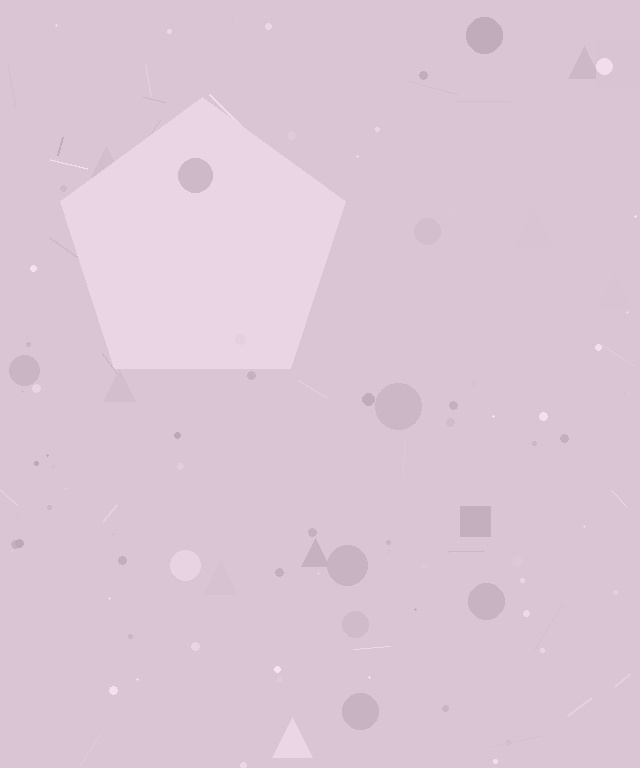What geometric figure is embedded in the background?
A pentagon is embedded in the background.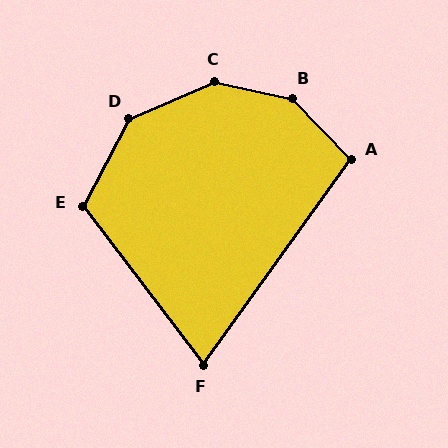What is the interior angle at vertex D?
Approximately 141 degrees (obtuse).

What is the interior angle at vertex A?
Approximately 100 degrees (obtuse).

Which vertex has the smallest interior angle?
F, at approximately 73 degrees.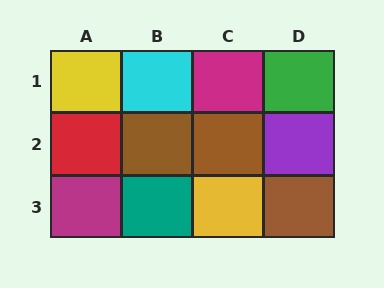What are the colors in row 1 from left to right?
Yellow, cyan, magenta, green.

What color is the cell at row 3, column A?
Magenta.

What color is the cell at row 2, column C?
Brown.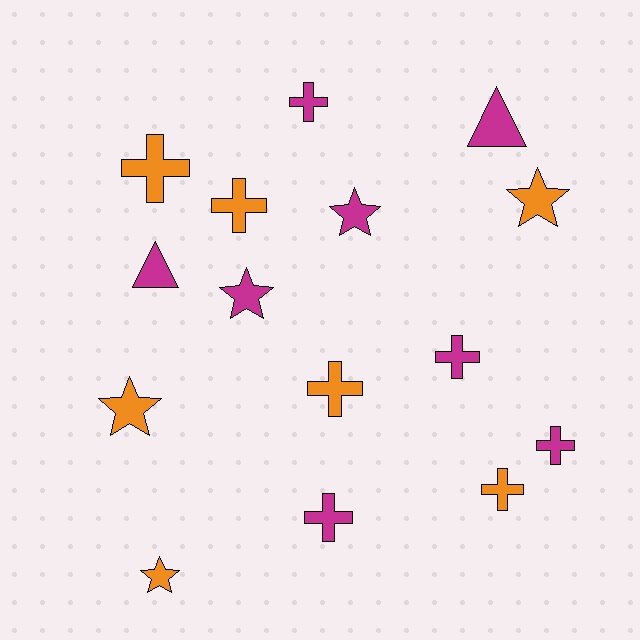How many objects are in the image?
There are 15 objects.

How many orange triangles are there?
There are no orange triangles.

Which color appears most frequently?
Magenta, with 8 objects.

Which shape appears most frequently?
Cross, with 8 objects.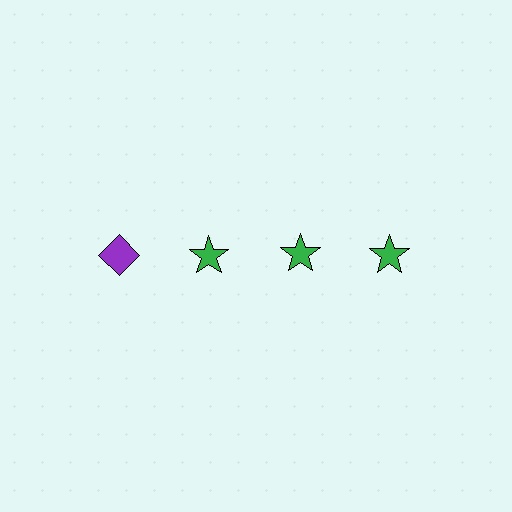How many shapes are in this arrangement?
There are 4 shapes arranged in a grid pattern.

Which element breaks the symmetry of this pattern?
The purple diamond in the top row, leftmost column breaks the symmetry. All other shapes are green stars.